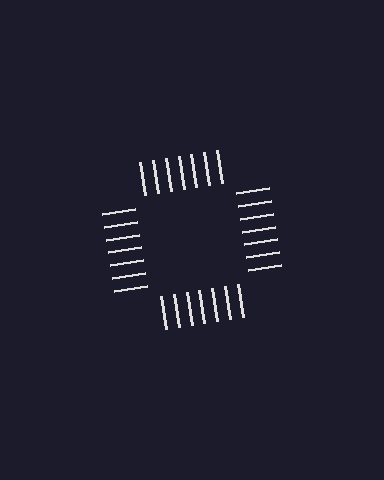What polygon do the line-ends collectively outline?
An illusory square — the line segments terminate on its edges but no continuous stroke is drawn.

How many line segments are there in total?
28 — 7 along each of the 4 edges.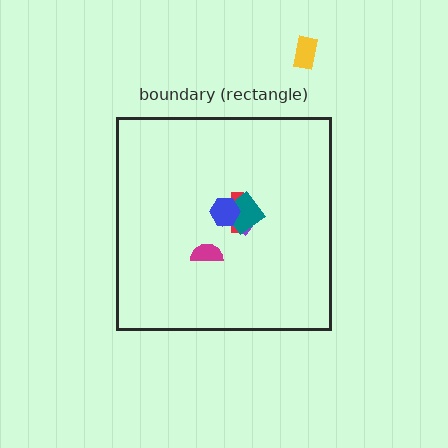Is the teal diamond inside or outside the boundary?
Inside.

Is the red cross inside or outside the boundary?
Inside.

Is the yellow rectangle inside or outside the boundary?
Outside.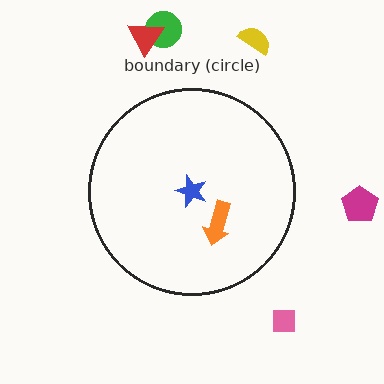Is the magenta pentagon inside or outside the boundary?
Outside.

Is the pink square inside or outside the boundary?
Outside.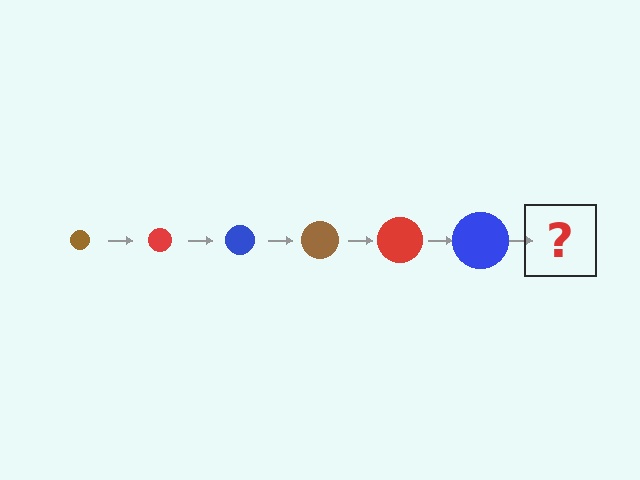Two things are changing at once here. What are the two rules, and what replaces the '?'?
The two rules are that the circle grows larger each step and the color cycles through brown, red, and blue. The '?' should be a brown circle, larger than the previous one.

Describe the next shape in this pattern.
It should be a brown circle, larger than the previous one.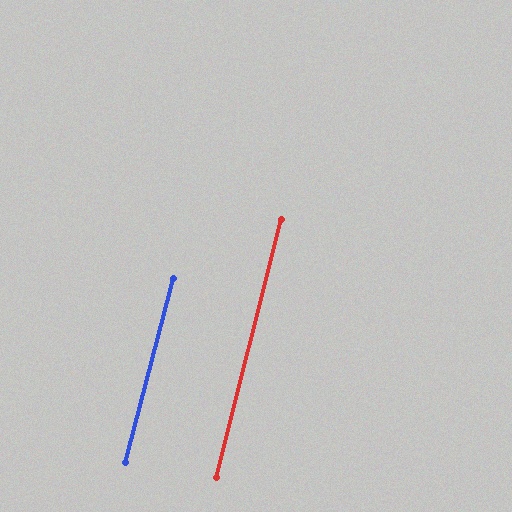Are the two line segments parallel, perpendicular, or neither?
Parallel — their directions differ by only 0.5°.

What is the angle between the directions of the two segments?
Approximately 1 degree.